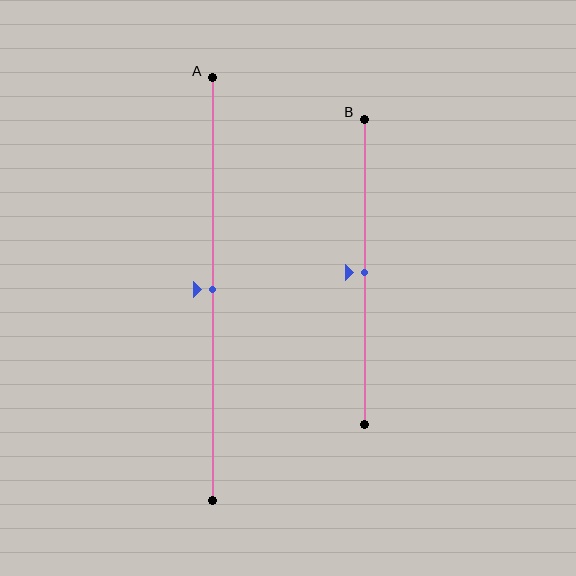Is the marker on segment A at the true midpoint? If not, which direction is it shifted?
Yes, the marker on segment A is at the true midpoint.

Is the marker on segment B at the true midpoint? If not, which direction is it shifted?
Yes, the marker on segment B is at the true midpoint.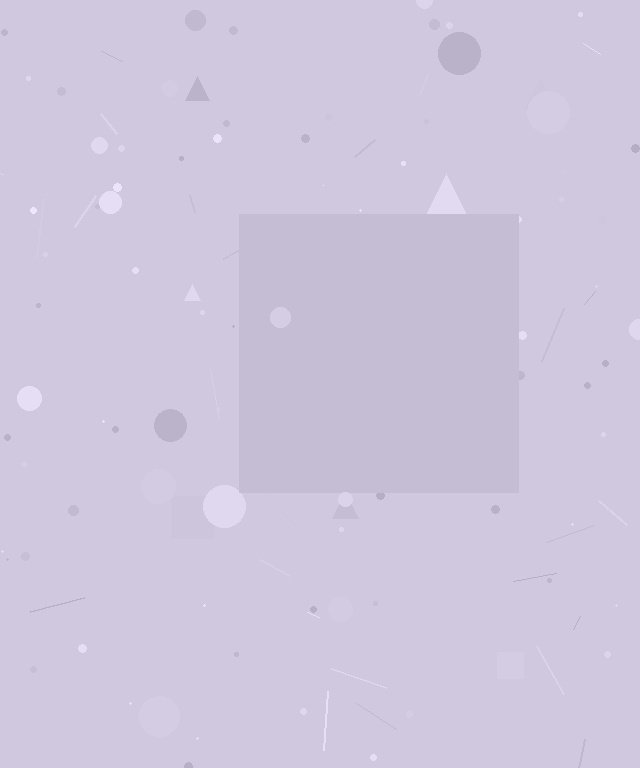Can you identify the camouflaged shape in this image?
The camouflaged shape is a square.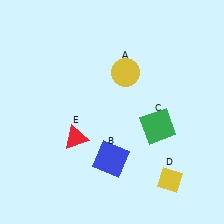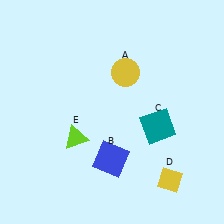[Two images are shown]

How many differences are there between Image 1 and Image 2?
There are 2 differences between the two images.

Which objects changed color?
C changed from green to teal. E changed from red to lime.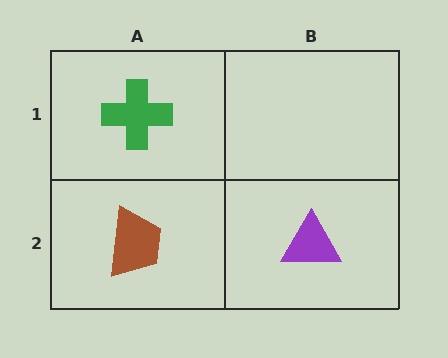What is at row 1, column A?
A green cross.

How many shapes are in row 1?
1 shape.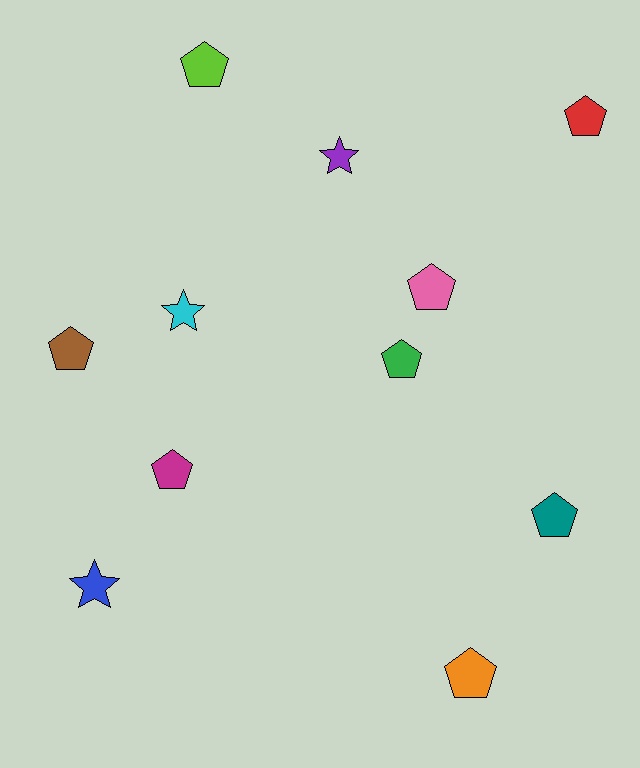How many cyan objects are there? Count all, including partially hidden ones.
There is 1 cyan object.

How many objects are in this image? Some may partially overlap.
There are 11 objects.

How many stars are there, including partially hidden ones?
There are 3 stars.